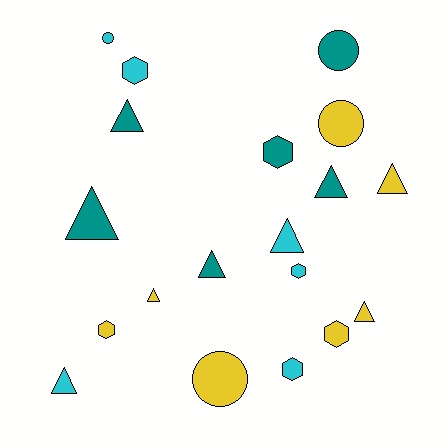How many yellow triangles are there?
There are 3 yellow triangles.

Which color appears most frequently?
Yellow, with 7 objects.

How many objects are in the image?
There are 19 objects.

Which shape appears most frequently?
Triangle, with 9 objects.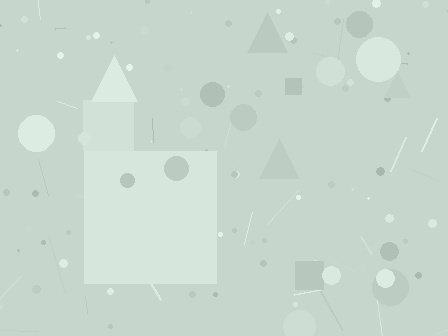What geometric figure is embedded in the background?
A square is embedded in the background.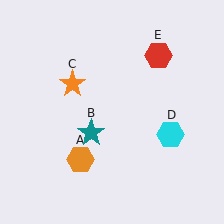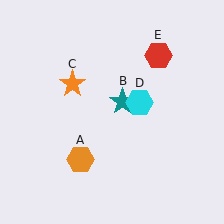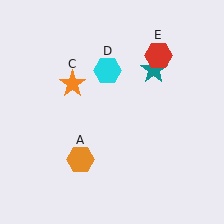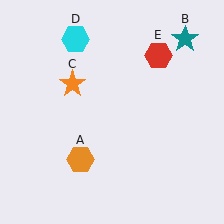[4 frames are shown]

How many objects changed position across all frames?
2 objects changed position: teal star (object B), cyan hexagon (object D).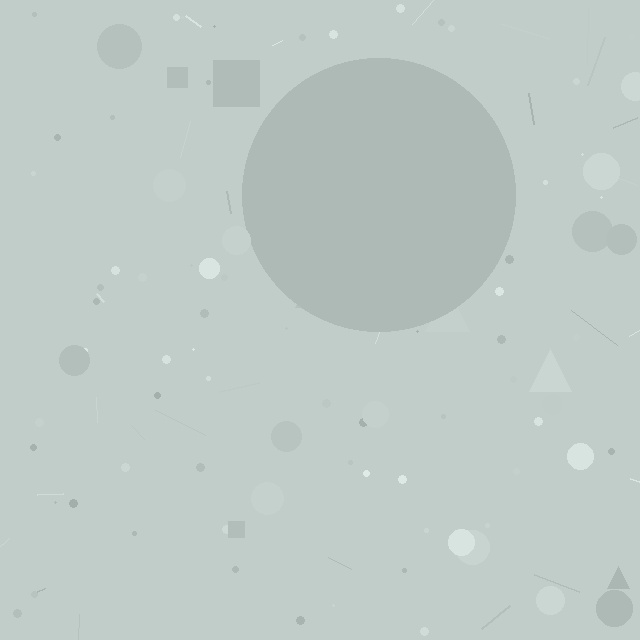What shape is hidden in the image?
A circle is hidden in the image.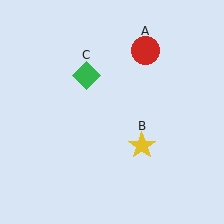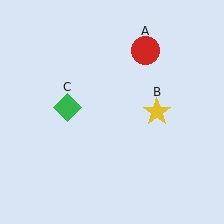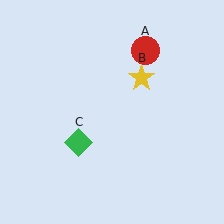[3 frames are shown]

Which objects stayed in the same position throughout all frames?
Red circle (object A) remained stationary.